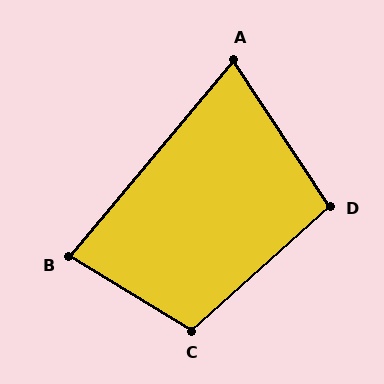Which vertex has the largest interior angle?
C, at approximately 107 degrees.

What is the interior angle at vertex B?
Approximately 81 degrees (acute).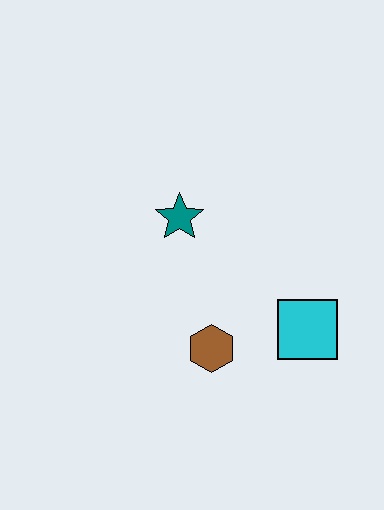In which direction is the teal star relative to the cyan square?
The teal star is to the left of the cyan square.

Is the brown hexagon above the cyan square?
No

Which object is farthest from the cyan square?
The teal star is farthest from the cyan square.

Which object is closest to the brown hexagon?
The cyan square is closest to the brown hexagon.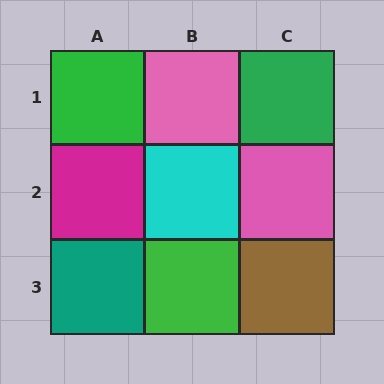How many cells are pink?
2 cells are pink.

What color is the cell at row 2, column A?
Magenta.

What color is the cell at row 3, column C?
Brown.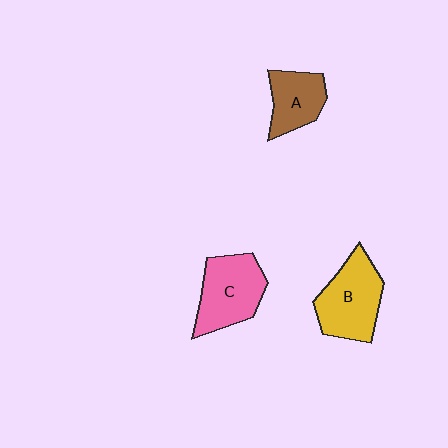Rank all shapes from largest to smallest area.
From largest to smallest: B (yellow), C (pink), A (brown).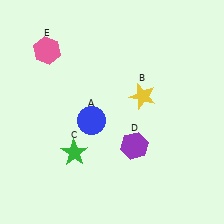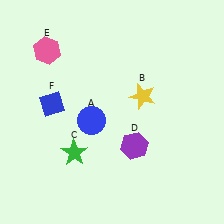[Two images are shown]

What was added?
A blue diamond (F) was added in Image 2.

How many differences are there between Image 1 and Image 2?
There is 1 difference between the two images.